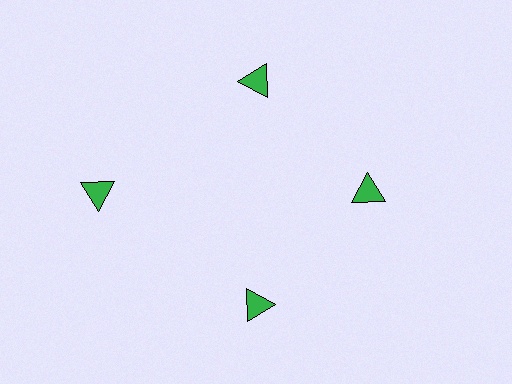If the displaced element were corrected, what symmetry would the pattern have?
It would have 4-fold rotational symmetry — the pattern would map onto itself every 90 degrees.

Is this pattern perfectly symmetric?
No. The 4 green triangles are arranged in a ring, but one element near the 9 o'clock position is pushed outward from the center, breaking the 4-fold rotational symmetry.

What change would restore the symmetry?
The symmetry would be restored by moving it inward, back onto the ring so that all 4 triangles sit at equal angles and equal distance from the center.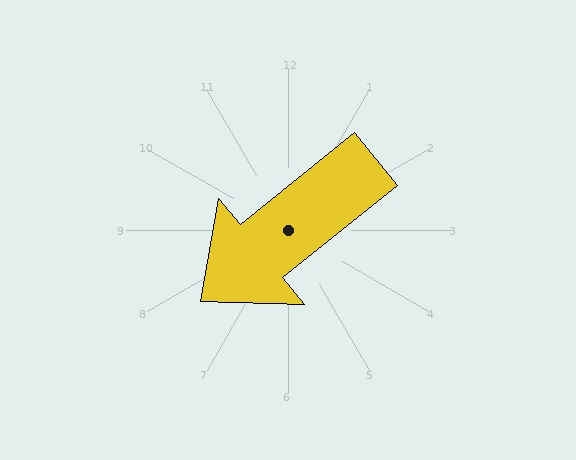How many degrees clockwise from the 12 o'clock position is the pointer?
Approximately 231 degrees.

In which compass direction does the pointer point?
Southwest.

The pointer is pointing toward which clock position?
Roughly 8 o'clock.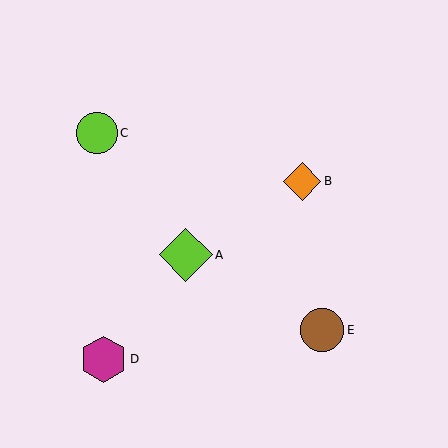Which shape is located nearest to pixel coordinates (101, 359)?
The magenta hexagon (labeled D) at (104, 359) is nearest to that location.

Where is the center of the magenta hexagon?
The center of the magenta hexagon is at (104, 359).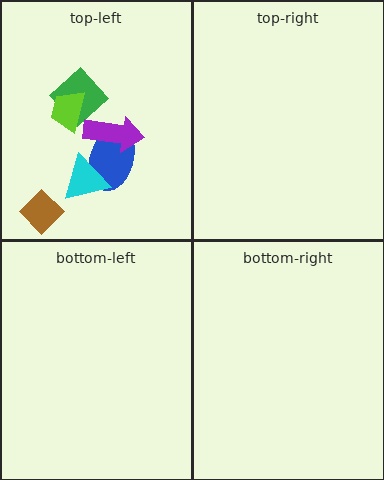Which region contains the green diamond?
The top-left region.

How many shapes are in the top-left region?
6.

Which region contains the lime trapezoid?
The top-left region.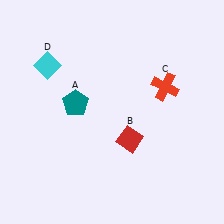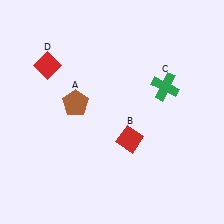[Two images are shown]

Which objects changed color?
A changed from teal to brown. C changed from red to green. D changed from cyan to red.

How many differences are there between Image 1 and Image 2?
There are 3 differences between the two images.